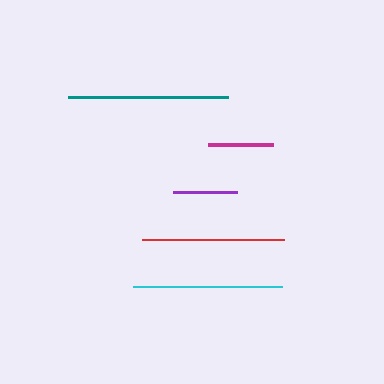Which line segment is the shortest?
The purple line is the shortest at approximately 63 pixels.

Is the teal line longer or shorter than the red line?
The teal line is longer than the red line.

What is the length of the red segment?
The red segment is approximately 143 pixels long.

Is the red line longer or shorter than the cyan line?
The cyan line is longer than the red line.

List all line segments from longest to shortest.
From longest to shortest: teal, cyan, red, magenta, purple.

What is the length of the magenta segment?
The magenta segment is approximately 65 pixels long.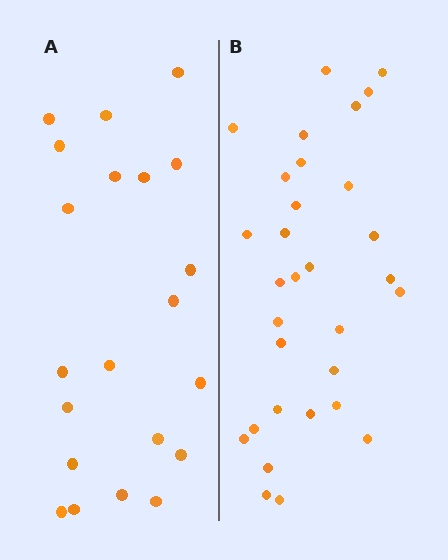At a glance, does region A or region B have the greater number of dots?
Region B (the right region) has more dots.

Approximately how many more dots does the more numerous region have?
Region B has roughly 10 or so more dots than region A.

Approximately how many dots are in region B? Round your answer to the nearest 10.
About 30 dots. (The exact count is 31, which rounds to 30.)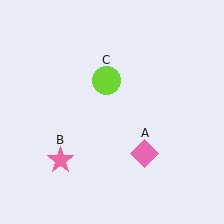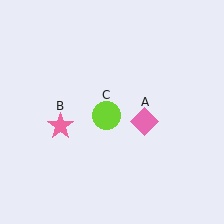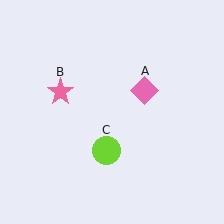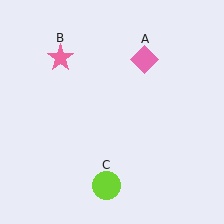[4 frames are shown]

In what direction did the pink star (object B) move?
The pink star (object B) moved up.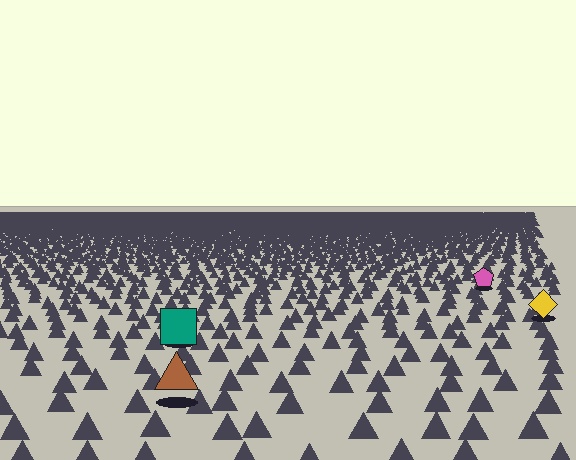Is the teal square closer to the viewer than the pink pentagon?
Yes. The teal square is closer — you can tell from the texture gradient: the ground texture is coarser near it.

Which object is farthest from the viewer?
The pink pentagon is farthest from the viewer. It appears smaller and the ground texture around it is denser.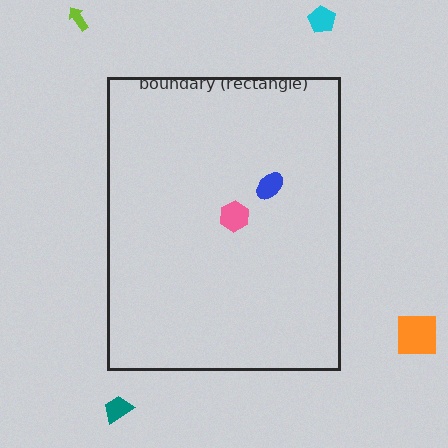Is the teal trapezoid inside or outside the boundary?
Outside.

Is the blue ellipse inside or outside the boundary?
Inside.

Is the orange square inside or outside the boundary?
Outside.